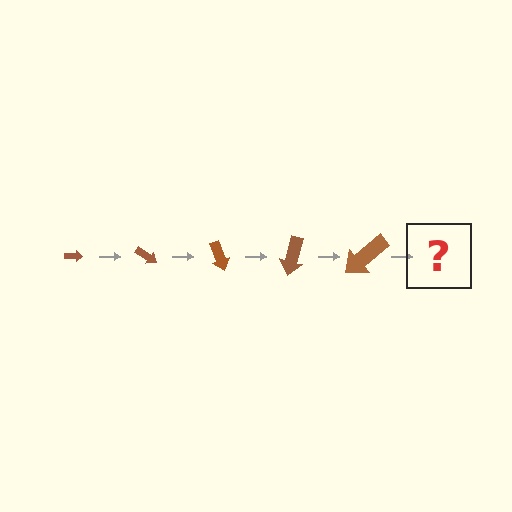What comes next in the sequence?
The next element should be an arrow, larger than the previous one and rotated 175 degrees from the start.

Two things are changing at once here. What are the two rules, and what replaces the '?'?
The two rules are that the arrow grows larger each step and it rotates 35 degrees each step. The '?' should be an arrow, larger than the previous one and rotated 175 degrees from the start.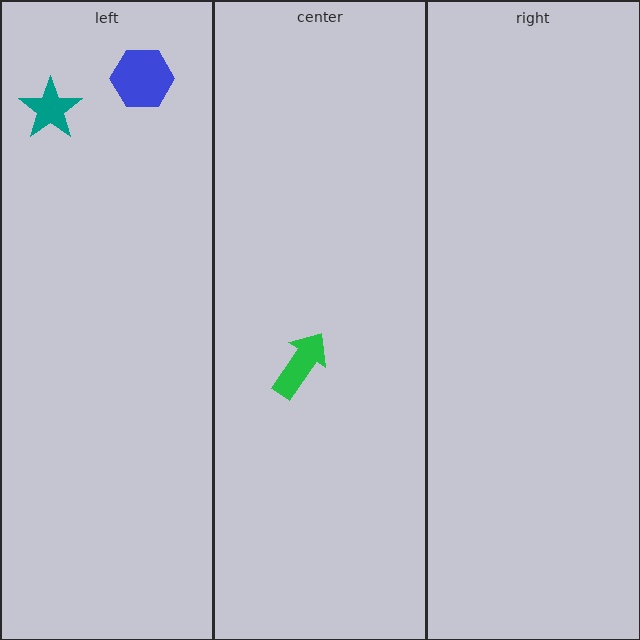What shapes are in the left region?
The blue hexagon, the teal star.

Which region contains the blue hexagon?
The left region.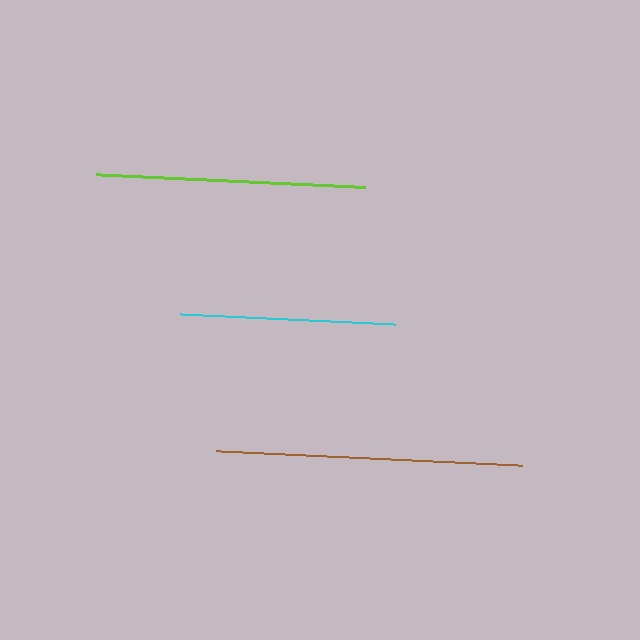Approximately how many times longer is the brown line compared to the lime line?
The brown line is approximately 1.1 times the length of the lime line.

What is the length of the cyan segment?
The cyan segment is approximately 214 pixels long.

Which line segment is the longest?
The brown line is the longest at approximately 307 pixels.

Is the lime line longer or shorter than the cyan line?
The lime line is longer than the cyan line.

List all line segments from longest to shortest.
From longest to shortest: brown, lime, cyan.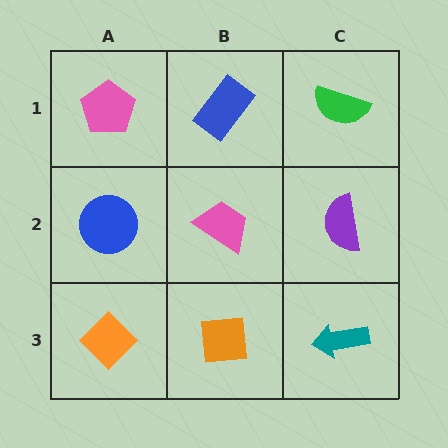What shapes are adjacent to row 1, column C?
A purple semicircle (row 2, column C), a blue rectangle (row 1, column B).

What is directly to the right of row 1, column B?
A green semicircle.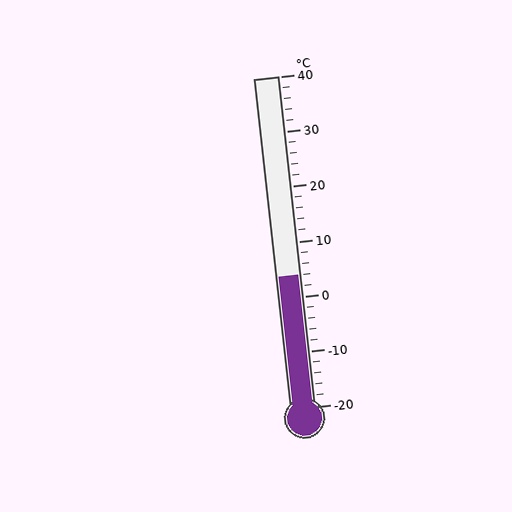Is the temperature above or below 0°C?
The temperature is above 0°C.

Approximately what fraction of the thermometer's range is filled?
The thermometer is filled to approximately 40% of its range.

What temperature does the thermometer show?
The thermometer shows approximately 4°C.